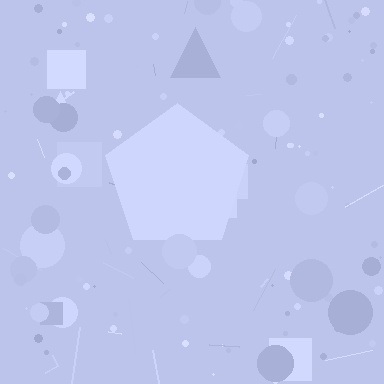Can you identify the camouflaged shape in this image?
The camouflaged shape is a pentagon.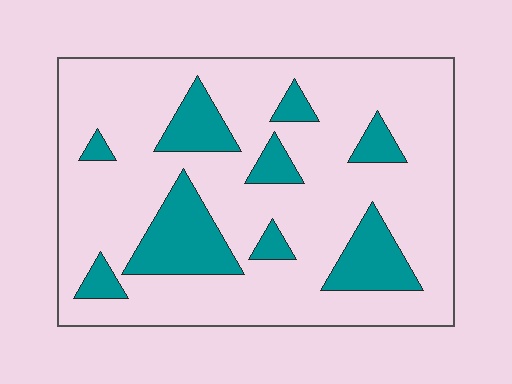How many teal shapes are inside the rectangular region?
9.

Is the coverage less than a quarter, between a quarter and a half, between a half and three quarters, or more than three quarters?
Less than a quarter.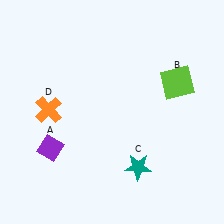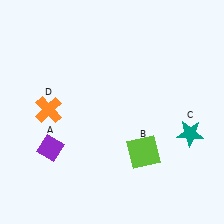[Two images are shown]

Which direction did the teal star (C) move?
The teal star (C) moved right.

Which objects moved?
The objects that moved are: the lime square (B), the teal star (C).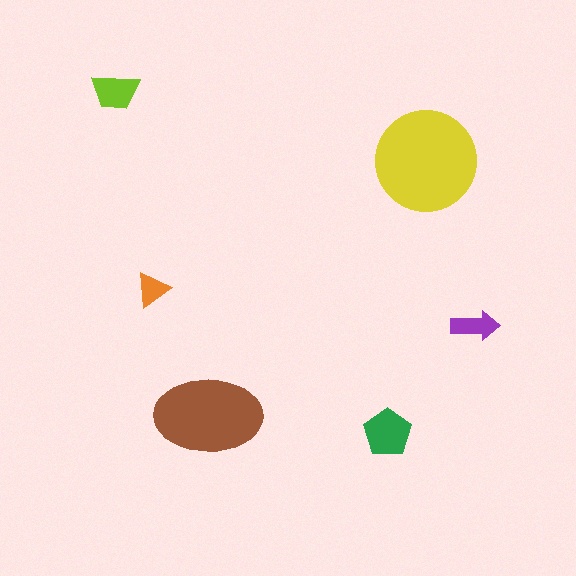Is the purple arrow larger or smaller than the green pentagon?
Smaller.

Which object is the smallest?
The orange triangle.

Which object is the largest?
The yellow circle.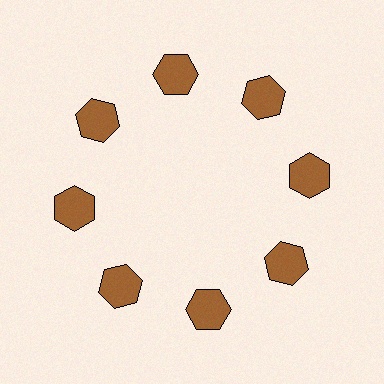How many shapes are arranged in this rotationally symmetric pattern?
There are 8 shapes, arranged in 8 groups of 1.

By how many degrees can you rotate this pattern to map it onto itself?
The pattern maps onto itself every 45 degrees of rotation.